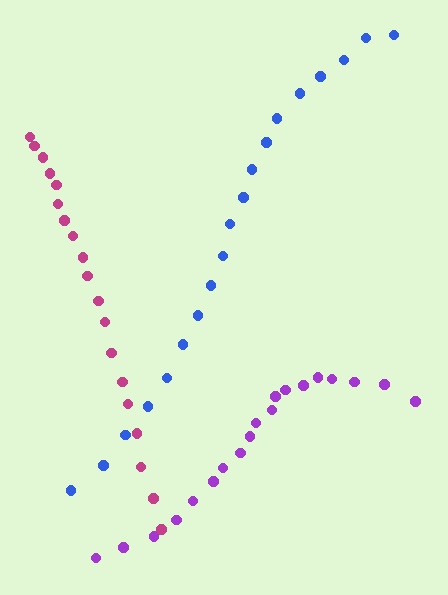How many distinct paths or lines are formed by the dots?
There are 3 distinct paths.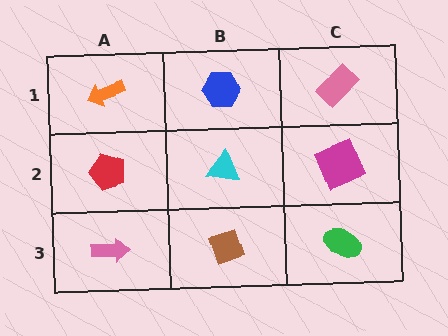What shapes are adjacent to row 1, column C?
A magenta square (row 2, column C), a blue hexagon (row 1, column B).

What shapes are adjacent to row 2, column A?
An orange arrow (row 1, column A), a pink arrow (row 3, column A), a cyan triangle (row 2, column B).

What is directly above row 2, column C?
A pink rectangle.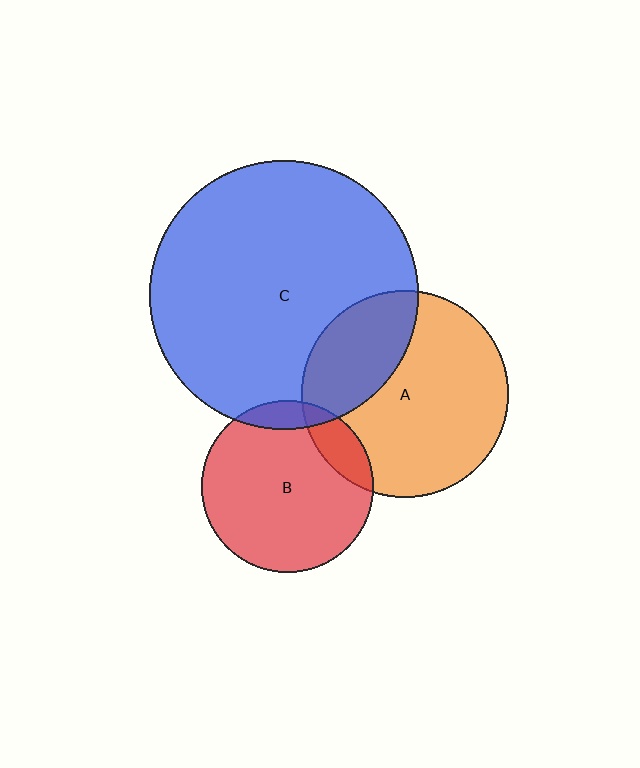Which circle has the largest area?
Circle C (blue).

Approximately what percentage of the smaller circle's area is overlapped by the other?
Approximately 30%.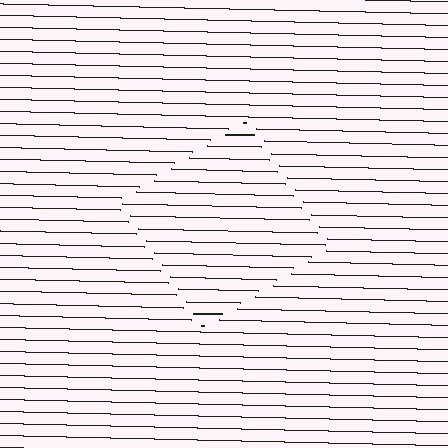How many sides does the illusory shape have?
4 sides — the line-ends trace a square.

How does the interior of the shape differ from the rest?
The interior of the shape contains the same grating, shifted by half a period — the contour is defined by the phase discontinuity where line-ends from the inner and outer gratings abut.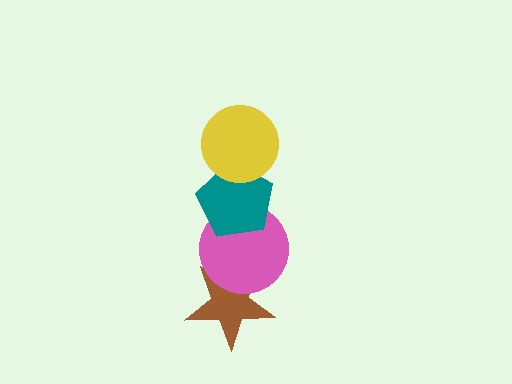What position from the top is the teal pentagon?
The teal pentagon is 2nd from the top.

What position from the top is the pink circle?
The pink circle is 3rd from the top.